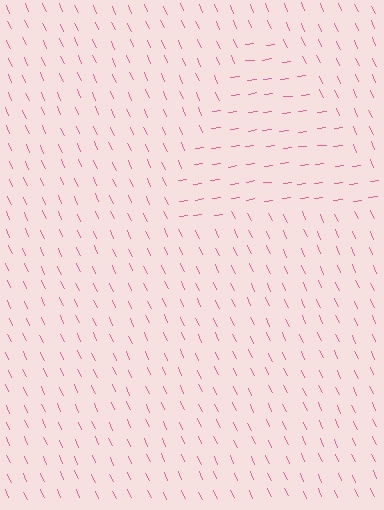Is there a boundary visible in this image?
Yes, there is a texture boundary formed by a change in line orientation.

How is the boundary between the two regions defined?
The boundary is defined purely by a change in line orientation (approximately 72 degrees difference). All lines are the same color and thickness.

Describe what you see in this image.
The image is filled with small pink line segments. A triangle region in the image has lines oriented differently from the surrounding lines, creating a visible texture boundary.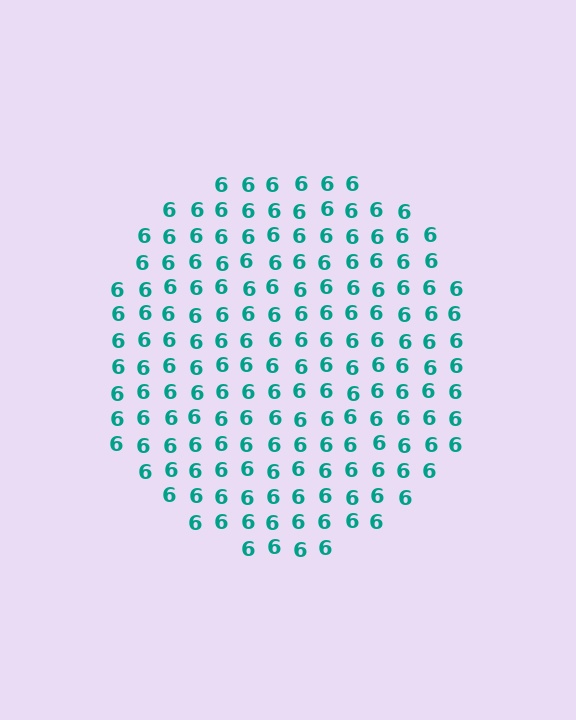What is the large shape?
The large shape is a circle.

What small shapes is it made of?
It is made of small digit 6's.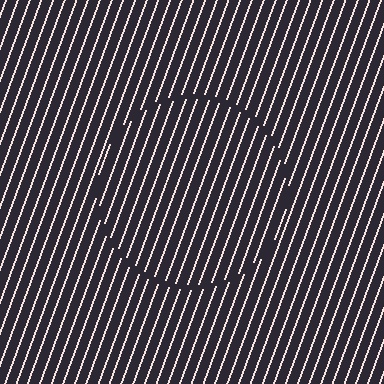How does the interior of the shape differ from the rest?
The interior of the shape contains the same grating, shifted by half a period — the contour is defined by the phase discontinuity where line-ends from the inner and outer gratings abut.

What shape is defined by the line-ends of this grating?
An illusory circle. The interior of the shape contains the same grating, shifted by half a period — the contour is defined by the phase discontinuity where line-ends from the inner and outer gratings abut.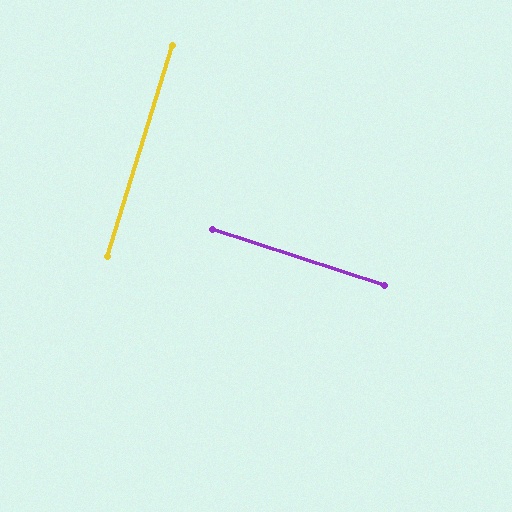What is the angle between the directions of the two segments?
Approximately 89 degrees.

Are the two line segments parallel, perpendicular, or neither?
Perpendicular — they meet at approximately 89°.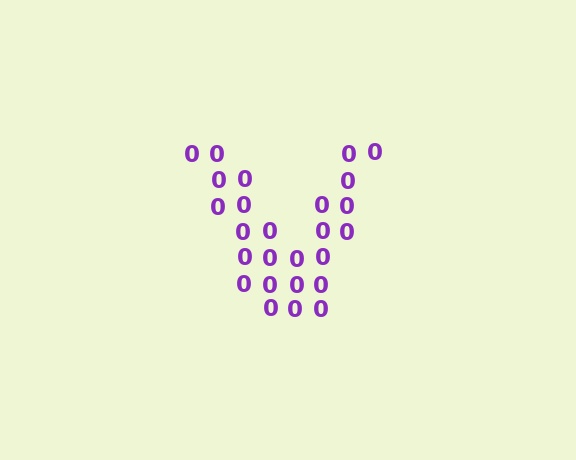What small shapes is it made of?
It is made of small digit 0's.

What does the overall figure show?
The overall figure shows the letter V.